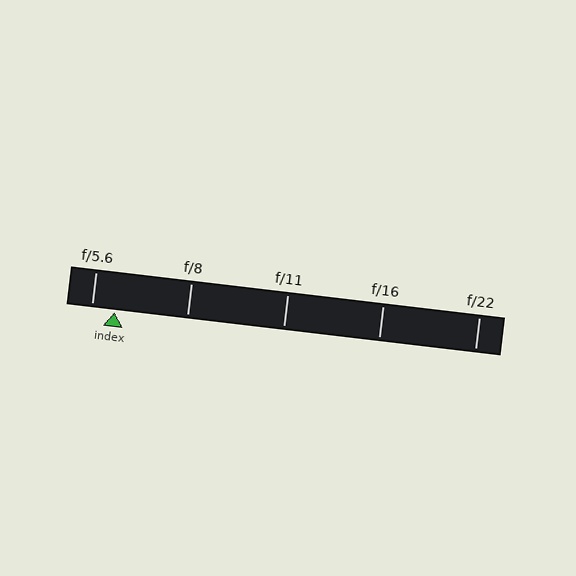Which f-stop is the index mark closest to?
The index mark is closest to f/5.6.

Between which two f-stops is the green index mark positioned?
The index mark is between f/5.6 and f/8.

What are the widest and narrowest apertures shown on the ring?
The widest aperture shown is f/5.6 and the narrowest is f/22.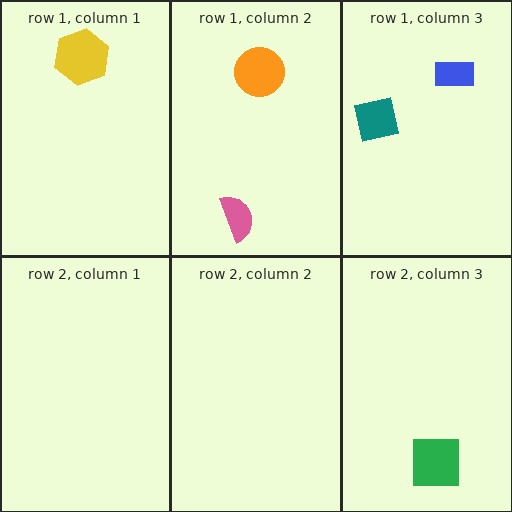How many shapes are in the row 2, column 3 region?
1.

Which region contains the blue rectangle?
The row 1, column 3 region.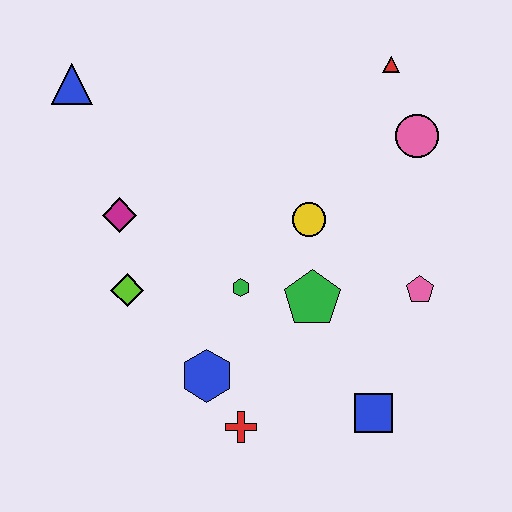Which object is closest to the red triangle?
The pink circle is closest to the red triangle.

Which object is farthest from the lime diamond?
The red triangle is farthest from the lime diamond.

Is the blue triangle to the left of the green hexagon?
Yes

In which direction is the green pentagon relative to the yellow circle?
The green pentagon is below the yellow circle.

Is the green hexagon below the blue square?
No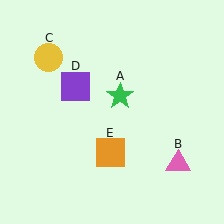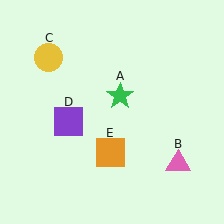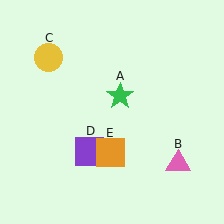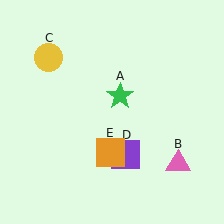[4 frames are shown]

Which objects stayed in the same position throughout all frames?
Green star (object A) and pink triangle (object B) and yellow circle (object C) and orange square (object E) remained stationary.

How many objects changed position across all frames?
1 object changed position: purple square (object D).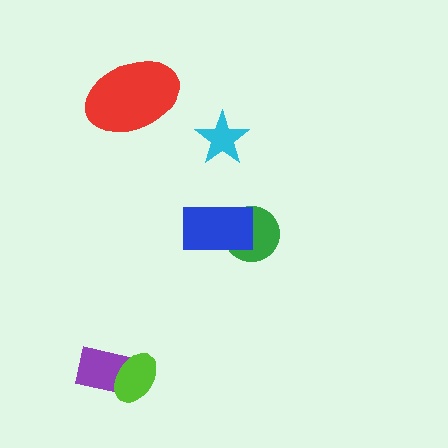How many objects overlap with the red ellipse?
0 objects overlap with the red ellipse.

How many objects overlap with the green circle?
1 object overlaps with the green circle.